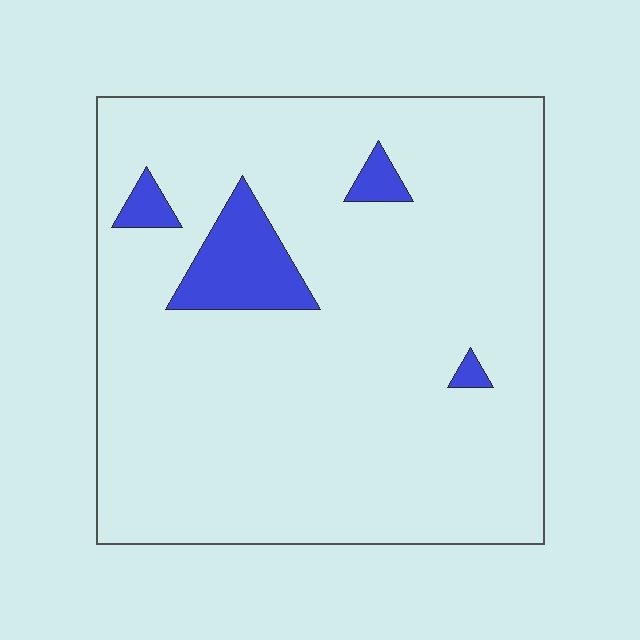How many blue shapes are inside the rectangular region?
4.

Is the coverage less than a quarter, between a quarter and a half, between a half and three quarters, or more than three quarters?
Less than a quarter.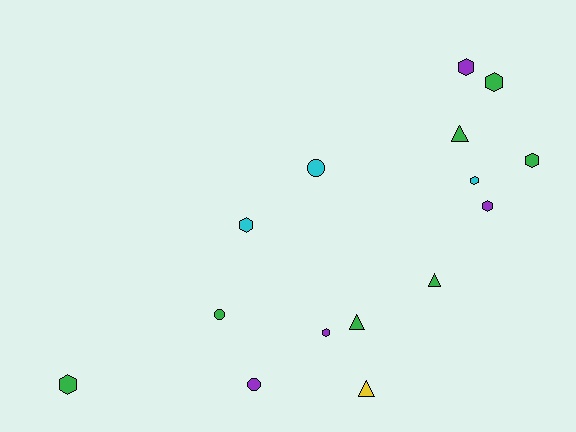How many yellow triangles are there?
There is 1 yellow triangle.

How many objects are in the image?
There are 15 objects.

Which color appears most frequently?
Green, with 7 objects.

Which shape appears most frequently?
Hexagon, with 8 objects.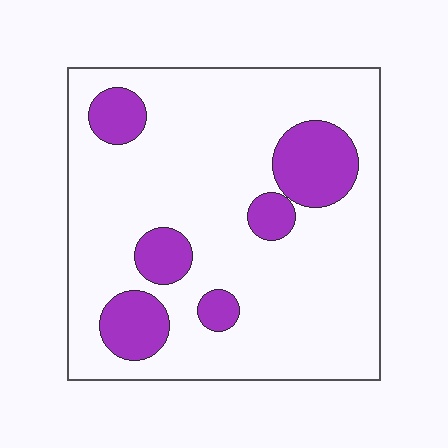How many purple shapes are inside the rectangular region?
6.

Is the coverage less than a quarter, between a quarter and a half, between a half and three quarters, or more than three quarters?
Less than a quarter.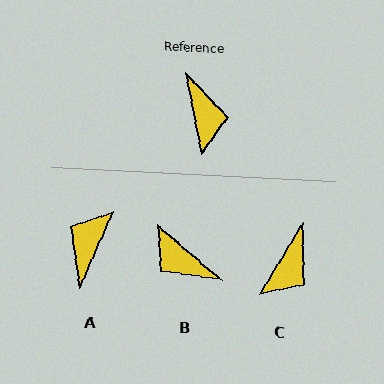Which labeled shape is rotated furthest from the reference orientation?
A, about 145 degrees away.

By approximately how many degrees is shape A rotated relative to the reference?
Approximately 145 degrees counter-clockwise.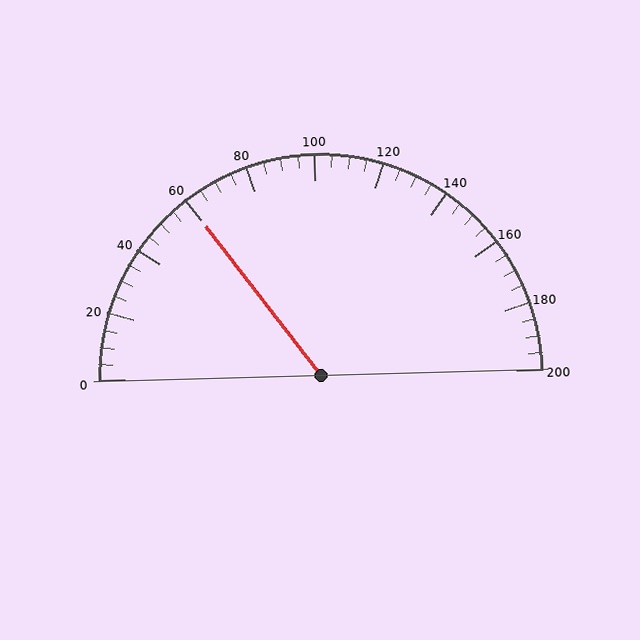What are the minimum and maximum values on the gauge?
The gauge ranges from 0 to 200.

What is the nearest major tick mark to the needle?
The nearest major tick mark is 60.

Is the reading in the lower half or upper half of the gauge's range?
The reading is in the lower half of the range (0 to 200).